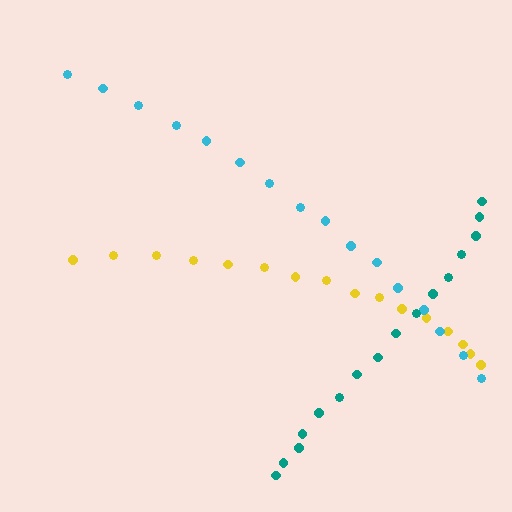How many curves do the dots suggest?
There are 3 distinct paths.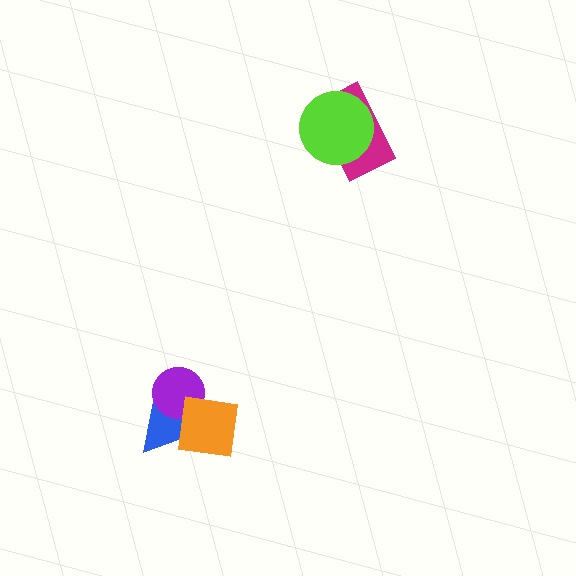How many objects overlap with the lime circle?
1 object overlaps with the lime circle.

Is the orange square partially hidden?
No, no other shape covers it.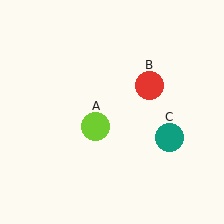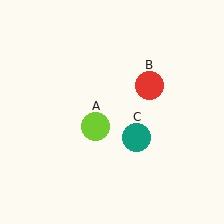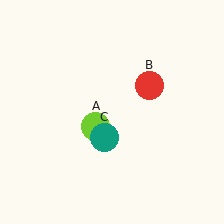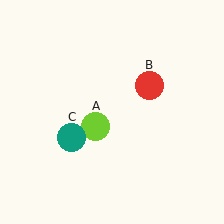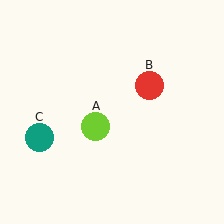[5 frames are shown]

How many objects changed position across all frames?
1 object changed position: teal circle (object C).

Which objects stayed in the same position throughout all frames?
Lime circle (object A) and red circle (object B) remained stationary.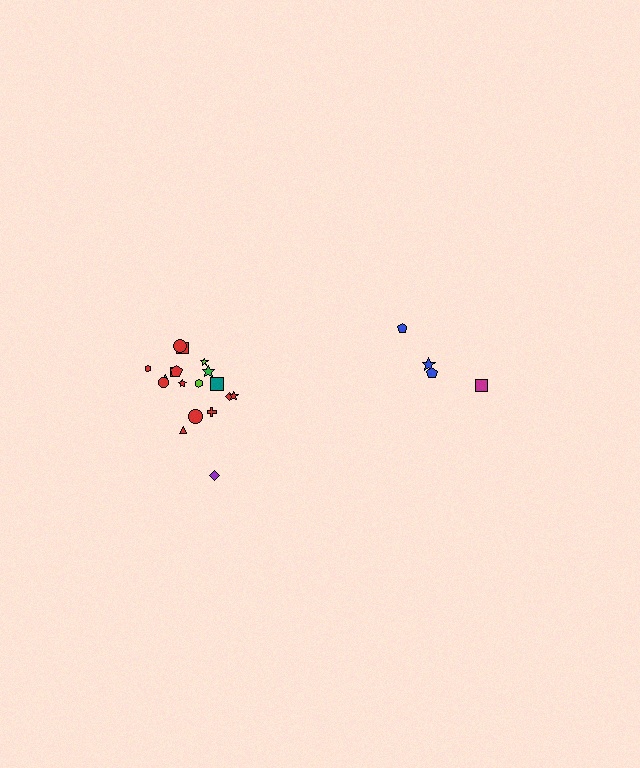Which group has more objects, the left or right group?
The left group.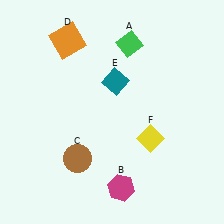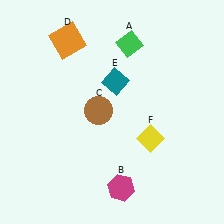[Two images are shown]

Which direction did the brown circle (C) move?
The brown circle (C) moved up.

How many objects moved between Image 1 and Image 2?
1 object moved between the two images.